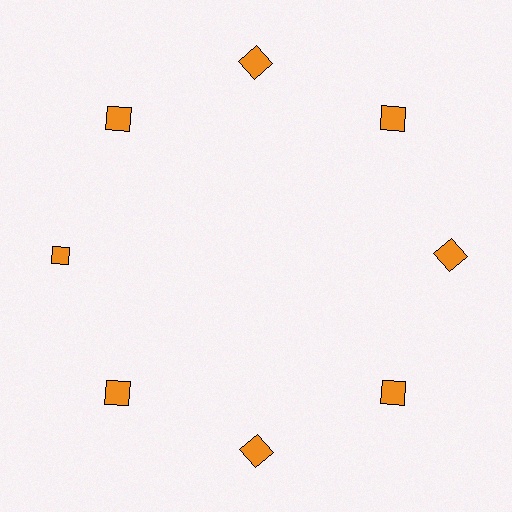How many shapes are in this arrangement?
There are 8 shapes arranged in a ring pattern.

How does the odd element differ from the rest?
It has a different shape: diamond instead of square.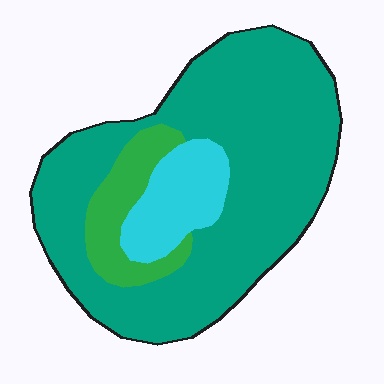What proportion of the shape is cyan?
Cyan takes up about one eighth (1/8) of the shape.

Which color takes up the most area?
Teal, at roughly 75%.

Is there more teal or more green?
Teal.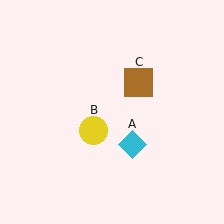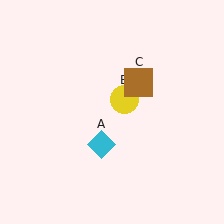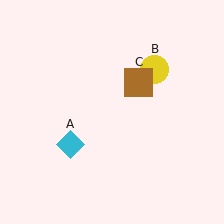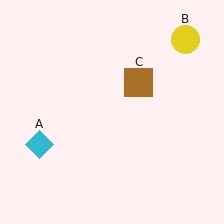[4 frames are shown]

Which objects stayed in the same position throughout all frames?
Brown square (object C) remained stationary.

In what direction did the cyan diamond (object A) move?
The cyan diamond (object A) moved left.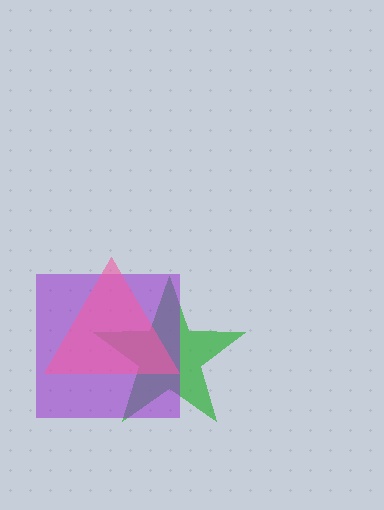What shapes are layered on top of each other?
The layered shapes are: a green star, a purple square, a pink triangle.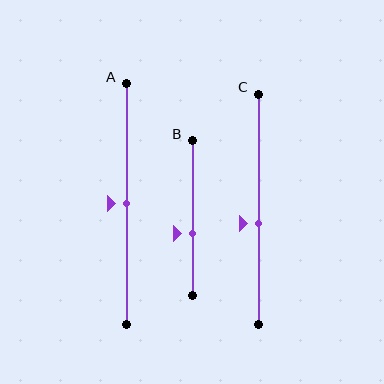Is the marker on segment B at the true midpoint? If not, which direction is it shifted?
No, the marker on segment B is shifted downward by about 10% of the segment length.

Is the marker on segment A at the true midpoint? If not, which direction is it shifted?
Yes, the marker on segment A is at the true midpoint.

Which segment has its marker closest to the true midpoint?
Segment A has its marker closest to the true midpoint.